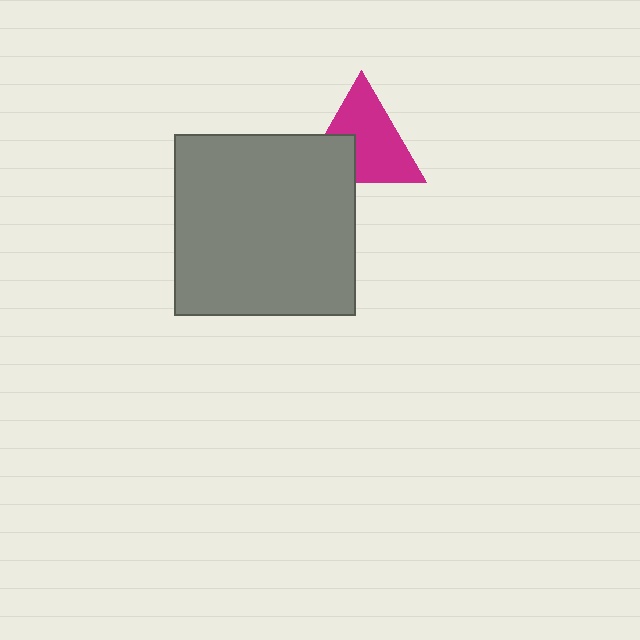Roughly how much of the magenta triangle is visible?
Most of it is visible (roughly 70%).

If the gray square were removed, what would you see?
You would see the complete magenta triangle.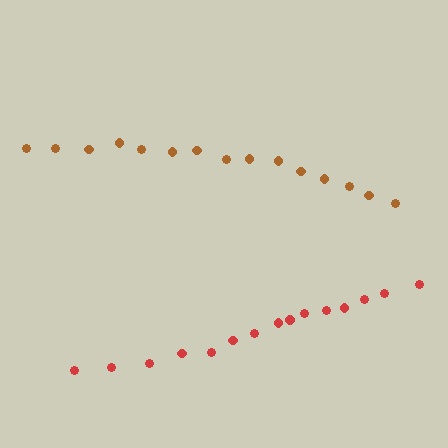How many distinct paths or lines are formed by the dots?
There are 2 distinct paths.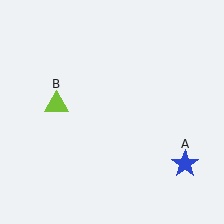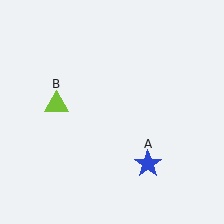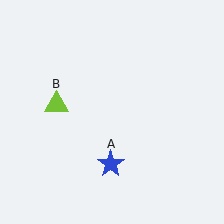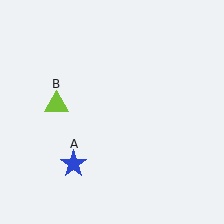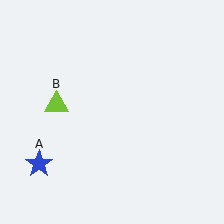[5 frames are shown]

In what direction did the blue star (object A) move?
The blue star (object A) moved left.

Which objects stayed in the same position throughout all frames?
Lime triangle (object B) remained stationary.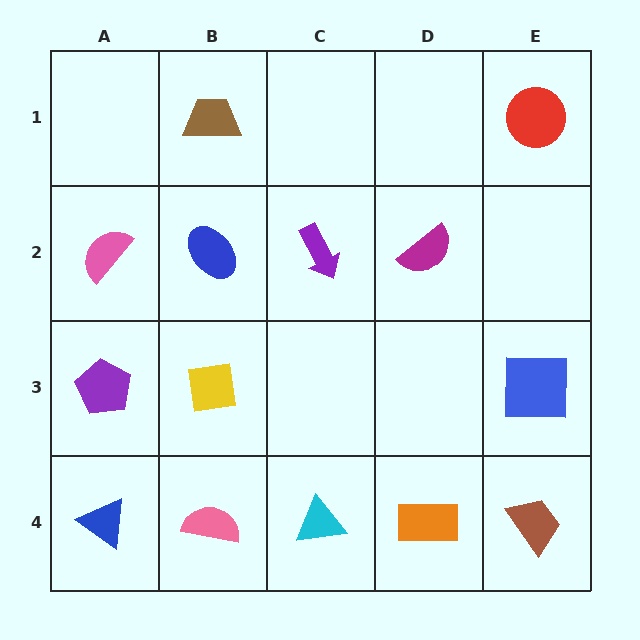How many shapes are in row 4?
5 shapes.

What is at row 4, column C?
A cyan triangle.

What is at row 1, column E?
A red circle.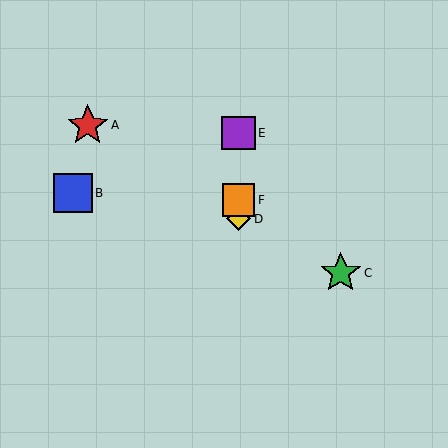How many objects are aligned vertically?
3 objects (D, E, F) are aligned vertically.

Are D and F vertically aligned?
Yes, both are at x≈238.